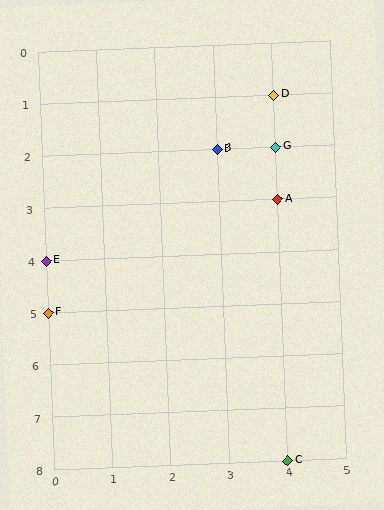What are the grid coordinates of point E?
Point E is at grid coordinates (0, 4).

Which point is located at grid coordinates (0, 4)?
Point E is at (0, 4).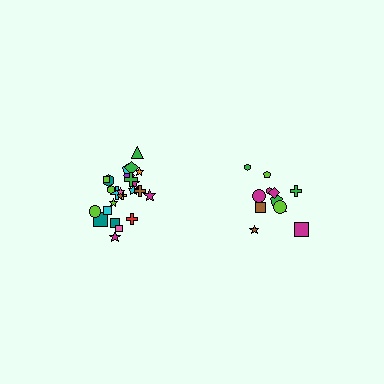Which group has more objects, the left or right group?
The left group.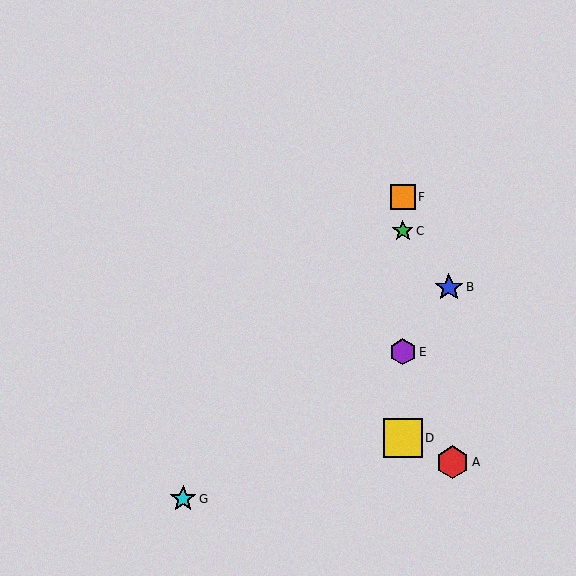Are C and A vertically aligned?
No, C is at x≈403 and A is at x≈453.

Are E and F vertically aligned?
Yes, both are at x≈403.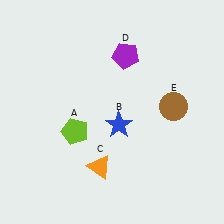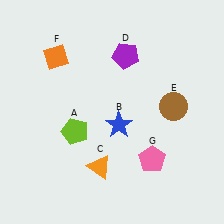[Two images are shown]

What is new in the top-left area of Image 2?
An orange diamond (F) was added in the top-left area of Image 2.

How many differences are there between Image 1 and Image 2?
There are 2 differences between the two images.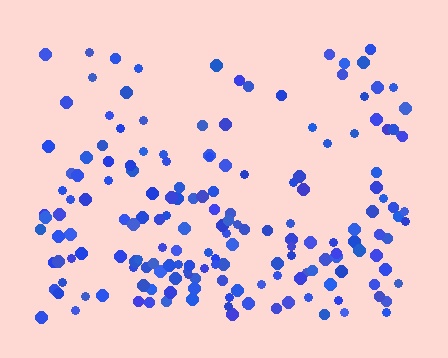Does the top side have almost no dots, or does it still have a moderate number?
Still a moderate number, just noticeably fewer than the bottom.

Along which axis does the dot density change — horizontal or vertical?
Vertical.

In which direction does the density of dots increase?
From top to bottom, with the bottom side densest.